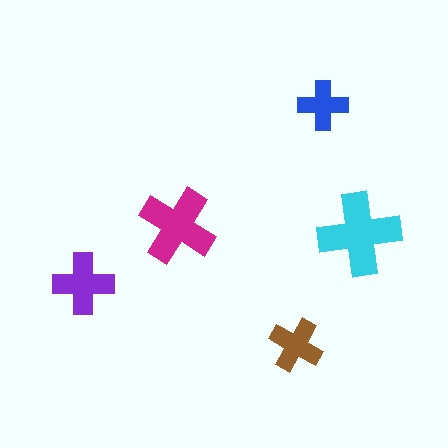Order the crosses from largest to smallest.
the cyan one, the magenta one, the purple one, the brown one, the blue one.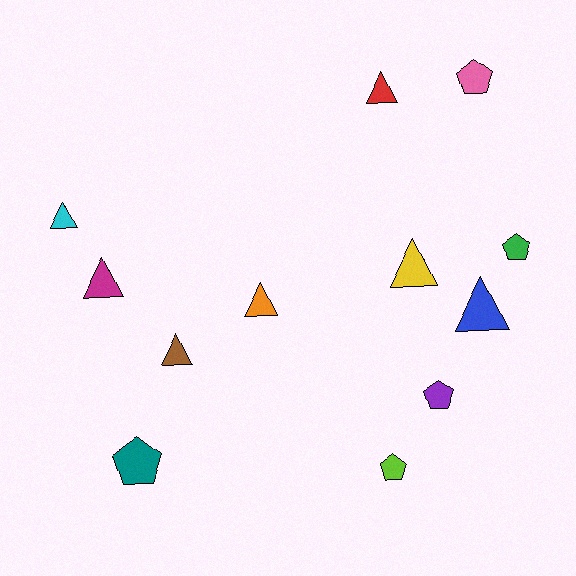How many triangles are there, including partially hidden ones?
There are 7 triangles.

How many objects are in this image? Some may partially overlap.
There are 12 objects.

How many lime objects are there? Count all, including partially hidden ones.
There is 1 lime object.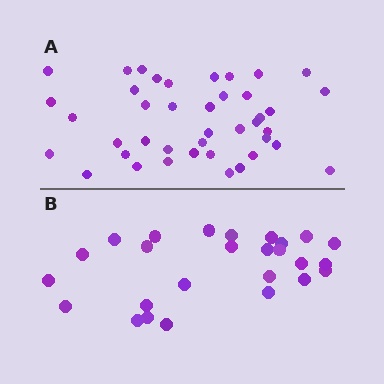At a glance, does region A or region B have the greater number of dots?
Region A (the top region) has more dots.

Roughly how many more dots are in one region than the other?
Region A has approximately 15 more dots than region B.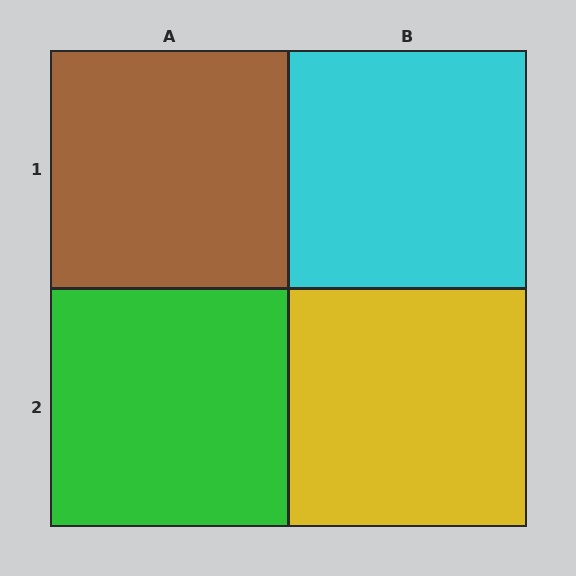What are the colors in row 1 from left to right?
Brown, cyan.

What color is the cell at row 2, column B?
Yellow.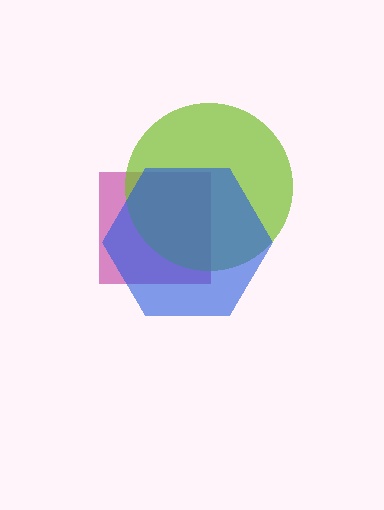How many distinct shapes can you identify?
There are 3 distinct shapes: a magenta square, a lime circle, a blue hexagon.